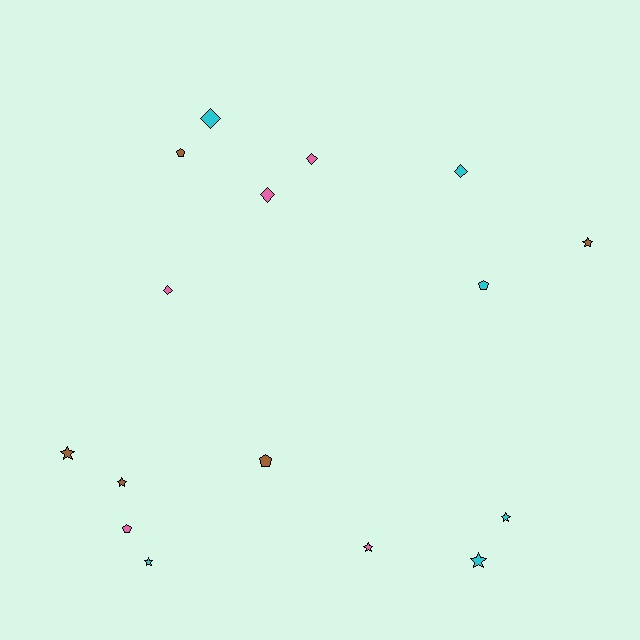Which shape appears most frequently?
Star, with 7 objects.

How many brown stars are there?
There are 3 brown stars.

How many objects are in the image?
There are 16 objects.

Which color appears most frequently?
Cyan, with 6 objects.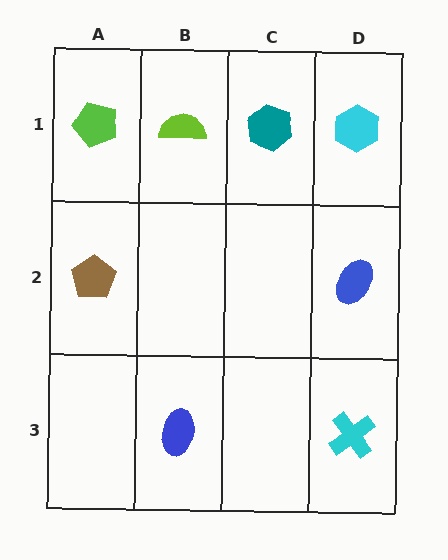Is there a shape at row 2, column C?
No, that cell is empty.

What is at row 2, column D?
A blue ellipse.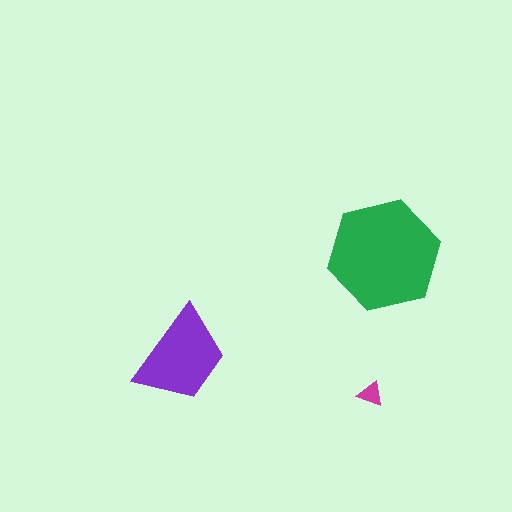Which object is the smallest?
The magenta triangle.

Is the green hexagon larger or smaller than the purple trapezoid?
Larger.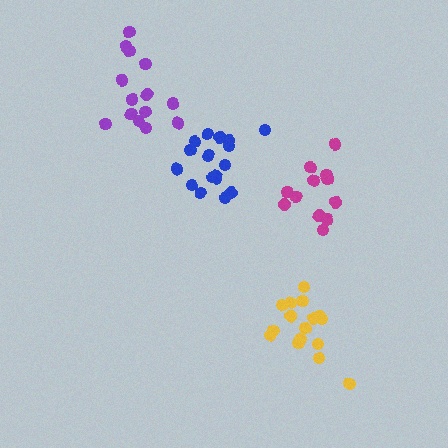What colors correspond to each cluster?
The clusters are colored: blue, purple, yellow, magenta.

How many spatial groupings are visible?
There are 4 spatial groupings.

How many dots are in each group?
Group 1: 17 dots, Group 2: 14 dots, Group 3: 16 dots, Group 4: 13 dots (60 total).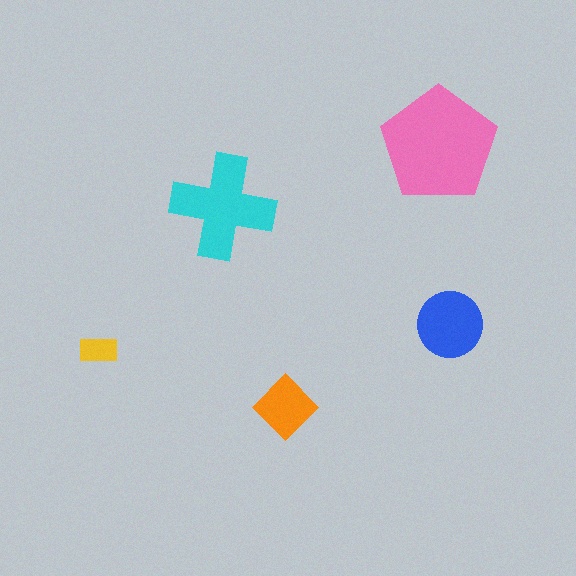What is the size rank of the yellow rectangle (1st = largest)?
5th.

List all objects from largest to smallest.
The pink pentagon, the cyan cross, the blue circle, the orange diamond, the yellow rectangle.